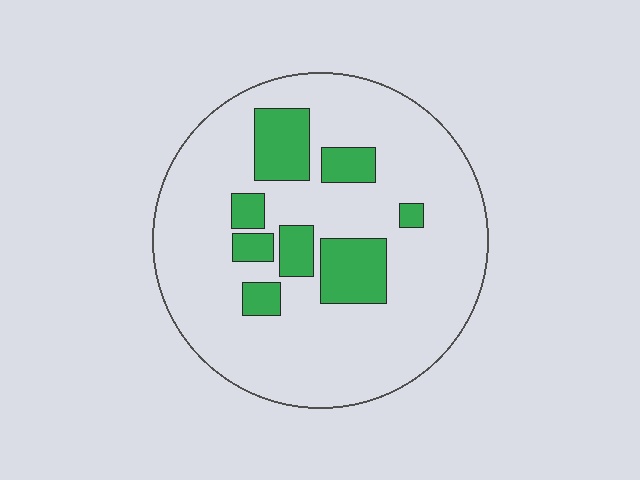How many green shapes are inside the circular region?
8.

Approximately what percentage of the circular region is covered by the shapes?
Approximately 20%.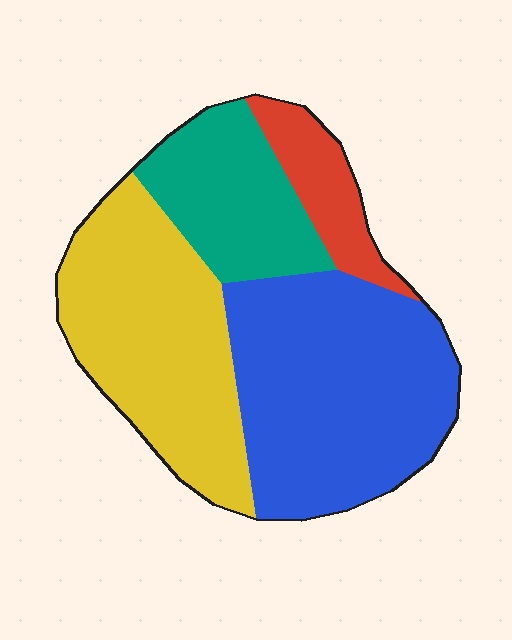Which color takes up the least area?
Red, at roughly 10%.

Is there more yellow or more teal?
Yellow.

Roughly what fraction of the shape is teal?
Teal takes up less than a quarter of the shape.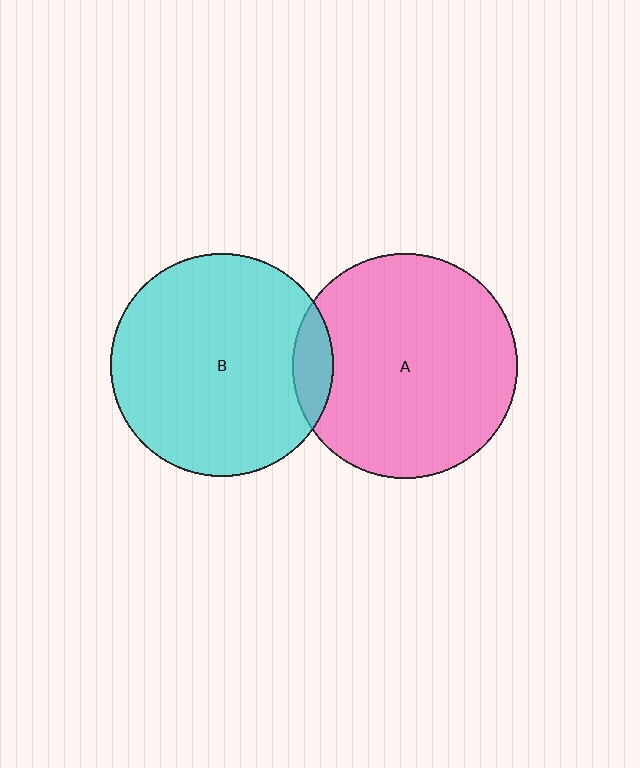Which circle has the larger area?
Circle A (pink).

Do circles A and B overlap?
Yes.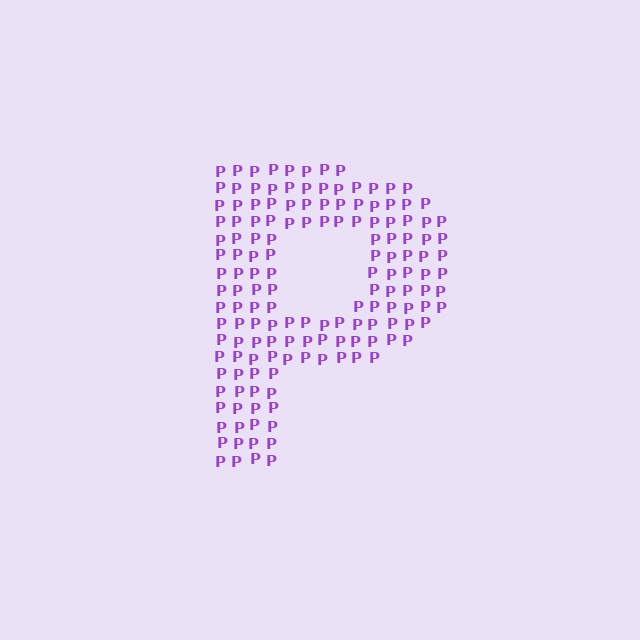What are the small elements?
The small elements are letter P's.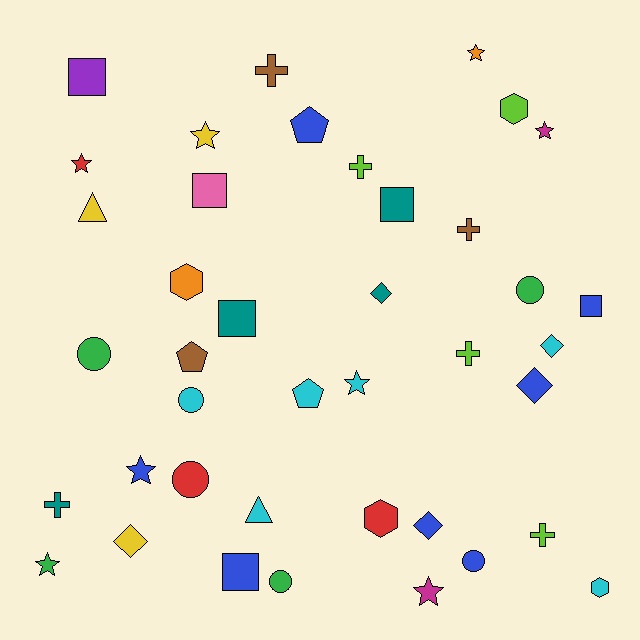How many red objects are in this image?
There are 3 red objects.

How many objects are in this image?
There are 40 objects.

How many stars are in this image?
There are 8 stars.